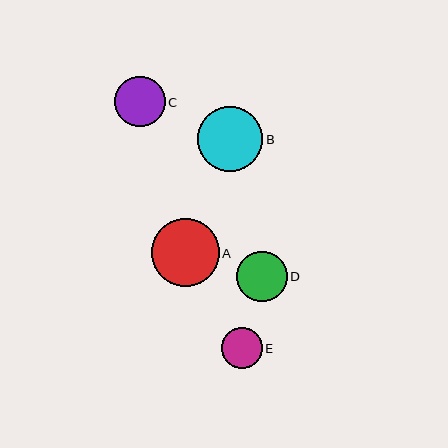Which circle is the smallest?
Circle E is the smallest with a size of approximately 41 pixels.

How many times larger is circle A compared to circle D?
Circle A is approximately 1.4 times the size of circle D.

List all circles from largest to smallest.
From largest to smallest: A, B, C, D, E.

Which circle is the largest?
Circle A is the largest with a size of approximately 68 pixels.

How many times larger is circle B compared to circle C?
Circle B is approximately 1.3 times the size of circle C.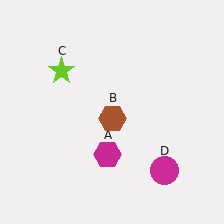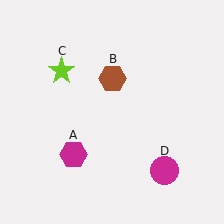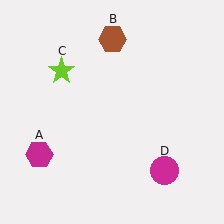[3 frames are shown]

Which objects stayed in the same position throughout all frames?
Lime star (object C) and magenta circle (object D) remained stationary.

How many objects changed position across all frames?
2 objects changed position: magenta hexagon (object A), brown hexagon (object B).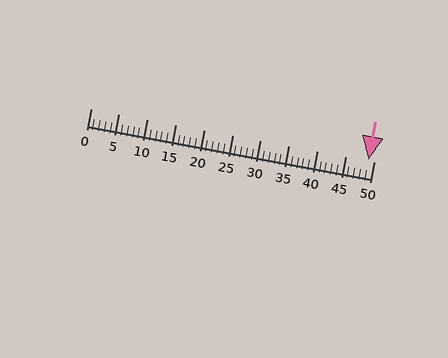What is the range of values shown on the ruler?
The ruler shows values from 0 to 50.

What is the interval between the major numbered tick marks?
The major tick marks are spaced 5 units apart.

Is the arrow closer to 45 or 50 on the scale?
The arrow is closer to 50.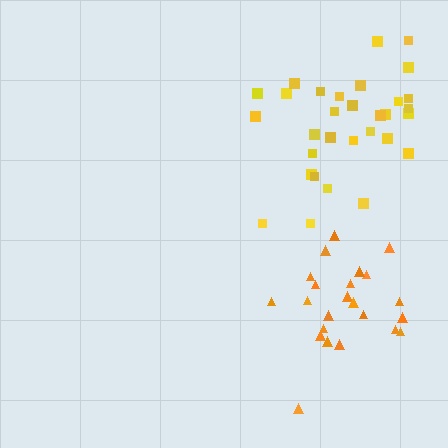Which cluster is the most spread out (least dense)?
Yellow.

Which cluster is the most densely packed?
Orange.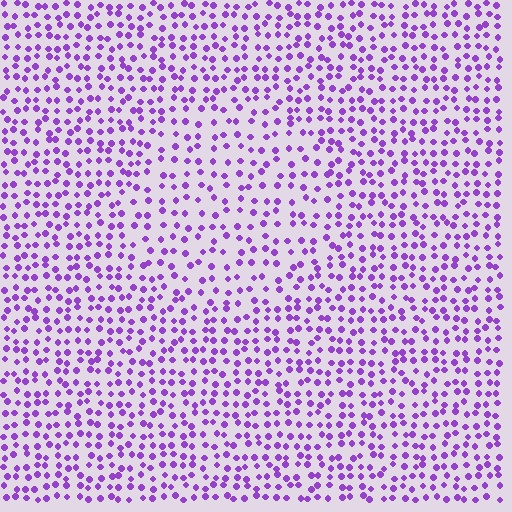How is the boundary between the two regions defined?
The boundary is defined by a change in element density (approximately 1.5x ratio). All elements are the same color, size, and shape.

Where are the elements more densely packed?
The elements are more densely packed outside the circle boundary.